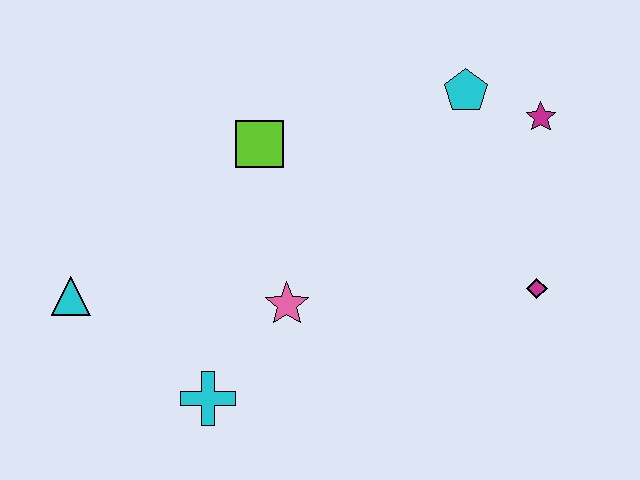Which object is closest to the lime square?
The pink star is closest to the lime square.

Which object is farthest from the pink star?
The magenta star is farthest from the pink star.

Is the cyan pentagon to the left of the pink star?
No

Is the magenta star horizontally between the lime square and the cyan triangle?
No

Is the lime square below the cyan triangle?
No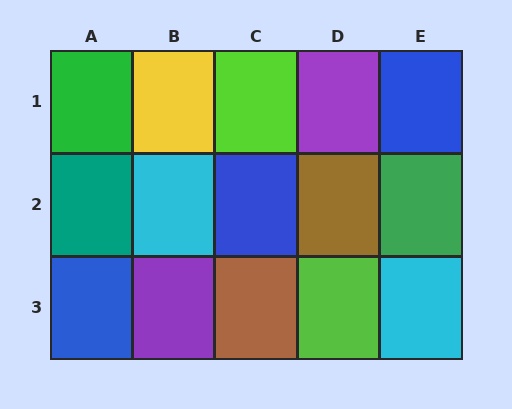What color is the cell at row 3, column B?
Purple.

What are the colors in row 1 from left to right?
Green, yellow, lime, purple, blue.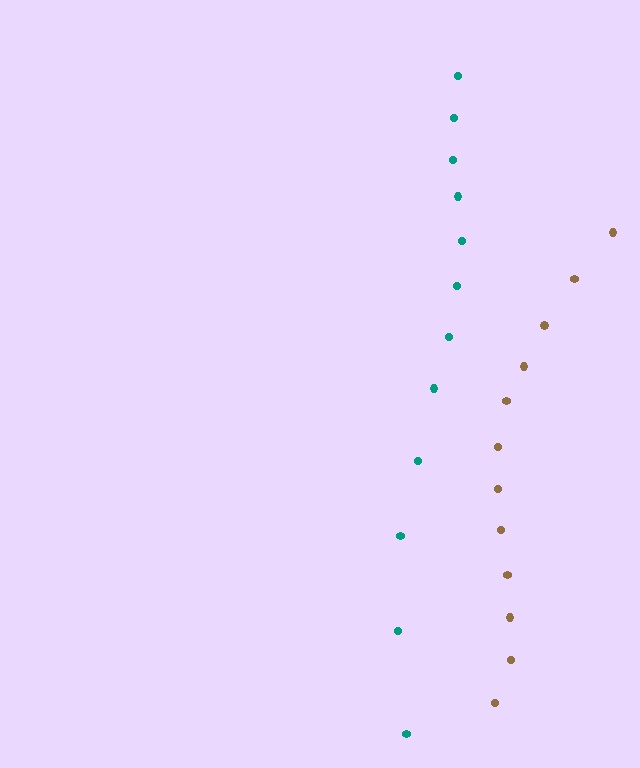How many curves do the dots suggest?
There are 2 distinct paths.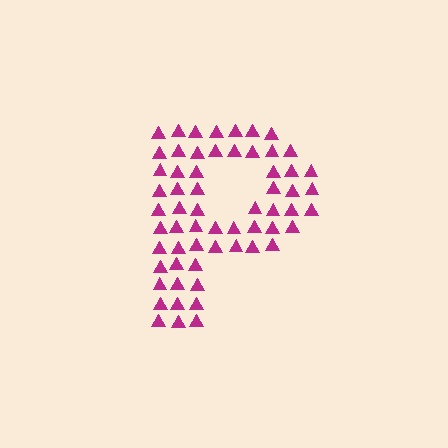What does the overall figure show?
The overall figure shows the letter P.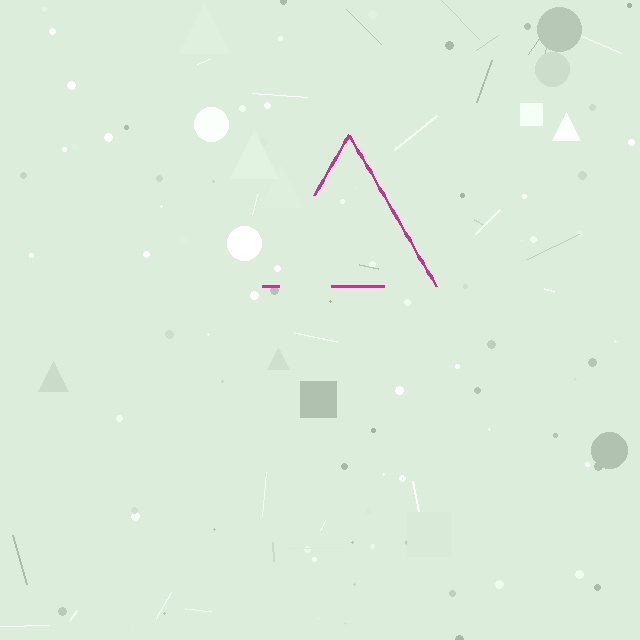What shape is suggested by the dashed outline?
The dashed outline suggests a triangle.